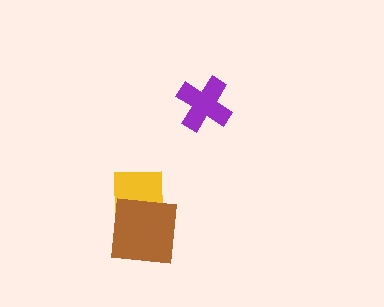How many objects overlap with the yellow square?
1 object overlaps with the yellow square.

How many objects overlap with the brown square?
1 object overlaps with the brown square.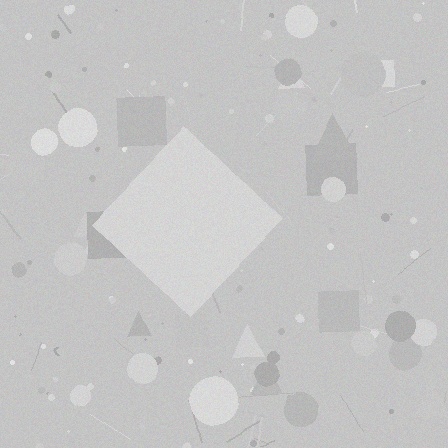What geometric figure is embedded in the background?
A diamond is embedded in the background.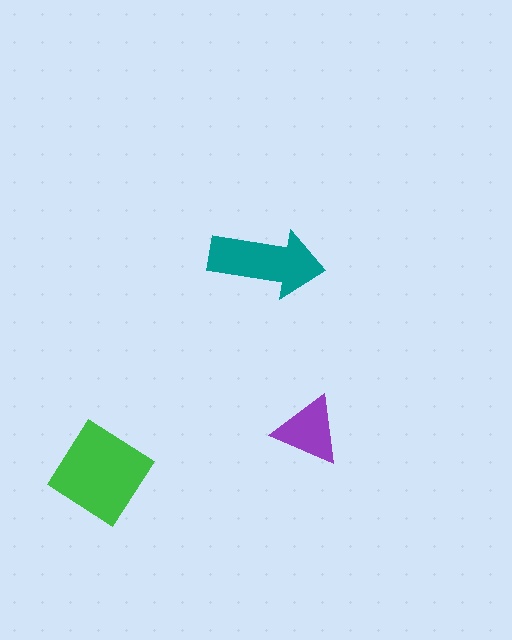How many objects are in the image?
There are 3 objects in the image.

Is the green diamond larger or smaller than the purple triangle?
Larger.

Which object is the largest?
The green diamond.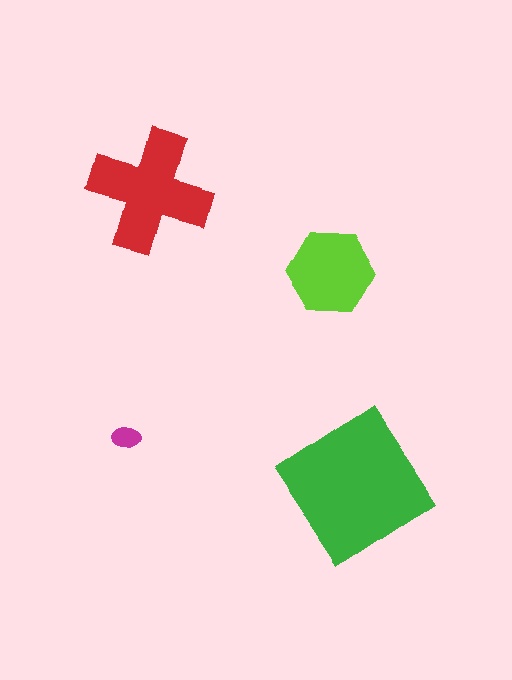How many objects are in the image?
There are 4 objects in the image.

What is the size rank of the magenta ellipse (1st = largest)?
4th.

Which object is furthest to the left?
The magenta ellipse is leftmost.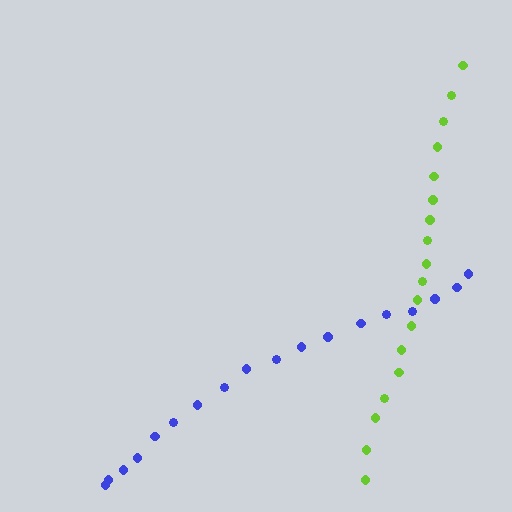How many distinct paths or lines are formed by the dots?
There are 2 distinct paths.